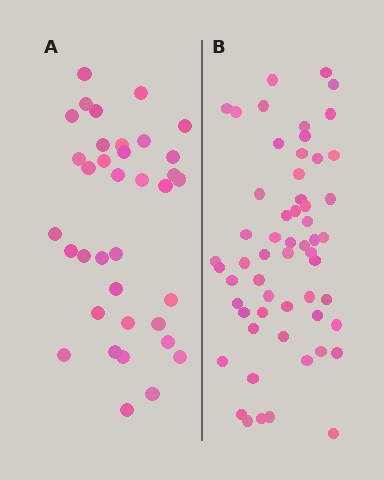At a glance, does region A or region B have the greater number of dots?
Region B (the right region) has more dots.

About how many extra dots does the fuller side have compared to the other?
Region B has approximately 20 more dots than region A.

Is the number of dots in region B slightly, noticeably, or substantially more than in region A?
Region B has substantially more. The ratio is roughly 1.6 to 1.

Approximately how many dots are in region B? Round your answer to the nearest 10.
About 60 dots. (The exact count is 57, which rounds to 60.)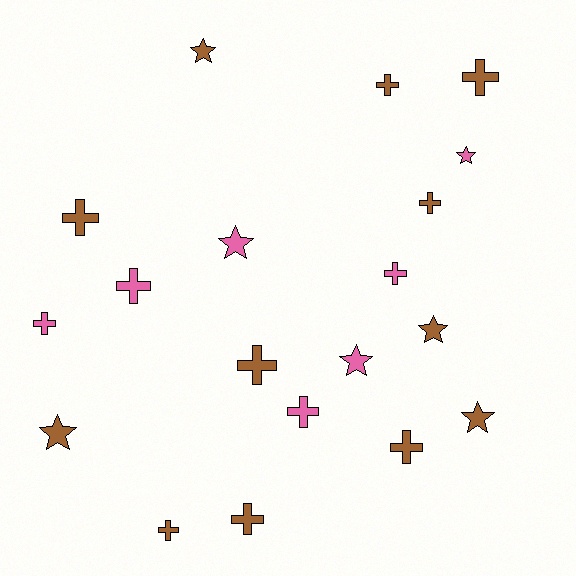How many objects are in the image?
There are 19 objects.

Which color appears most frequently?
Brown, with 12 objects.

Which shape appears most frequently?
Cross, with 12 objects.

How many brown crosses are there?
There are 8 brown crosses.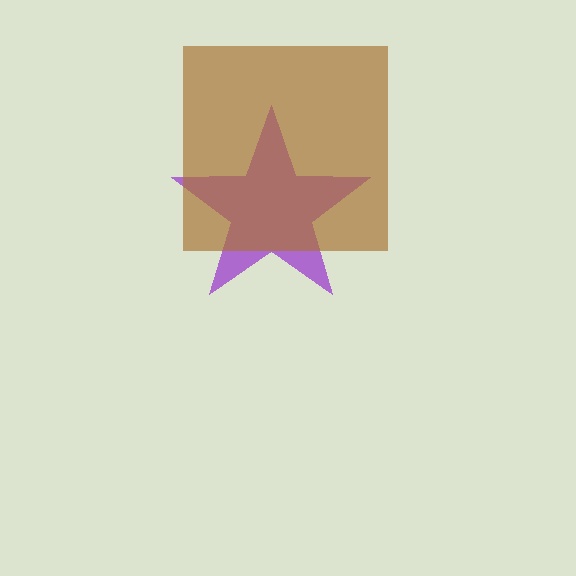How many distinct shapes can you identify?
There are 2 distinct shapes: a purple star, a brown square.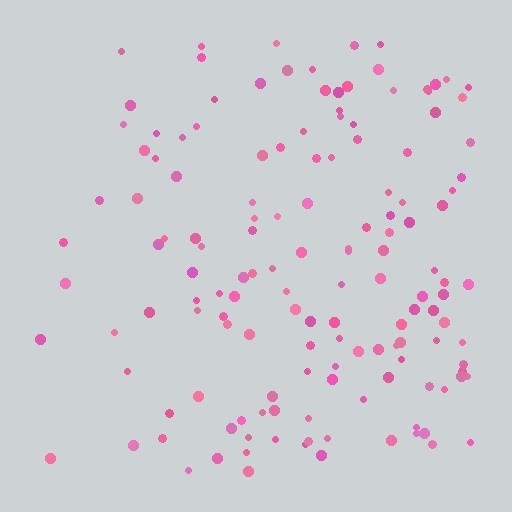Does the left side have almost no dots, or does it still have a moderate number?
Still a moderate number, just noticeably fewer than the right.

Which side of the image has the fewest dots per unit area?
The left.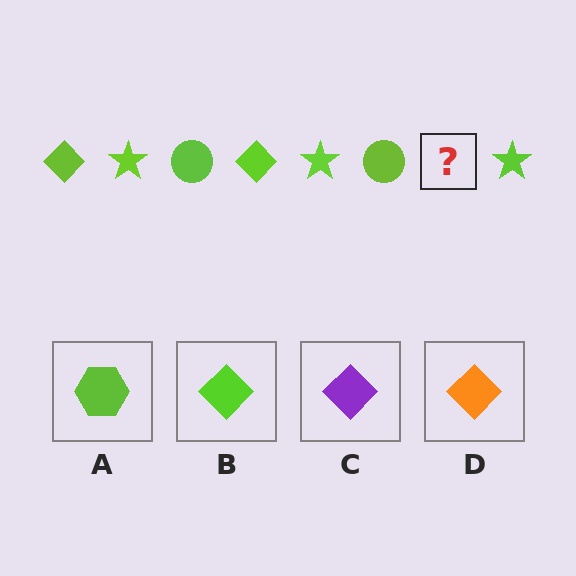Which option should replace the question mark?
Option B.